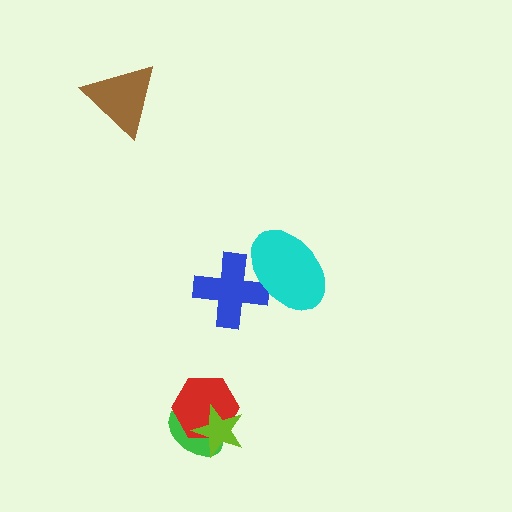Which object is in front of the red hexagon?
The lime star is in front of the red hexagon.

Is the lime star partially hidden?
No, no other shape covers it.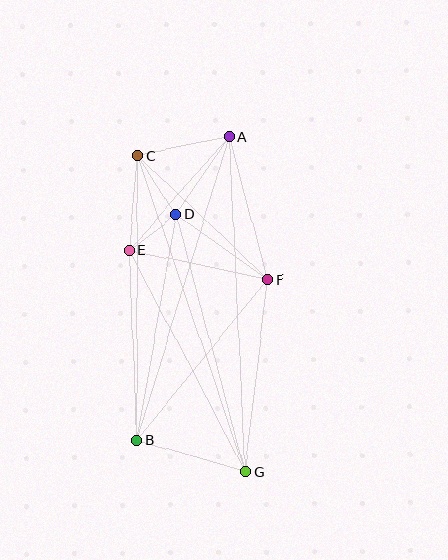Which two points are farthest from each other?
Points A and G are farthest from each other.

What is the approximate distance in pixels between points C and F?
The distance between C and F is approximately 180 pixels.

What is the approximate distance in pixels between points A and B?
The distance between A and B is approximately 317 pixels.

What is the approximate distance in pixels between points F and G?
The distance between F and G is approximately 194 pixels.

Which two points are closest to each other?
Points D and E are closest to each other.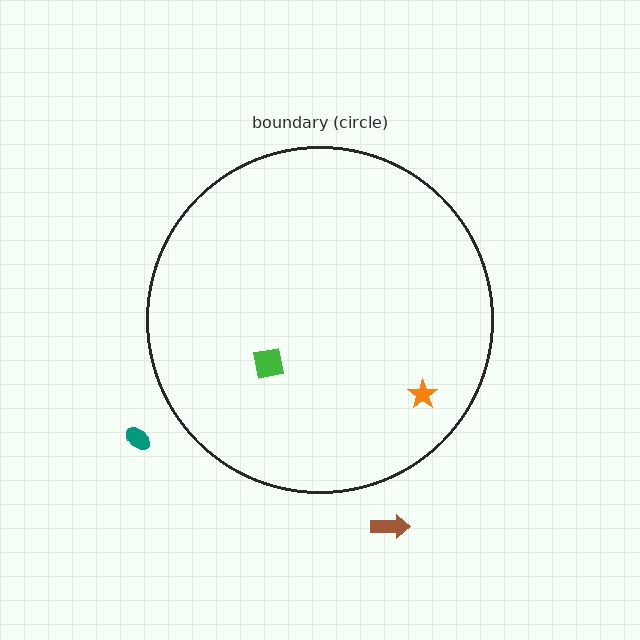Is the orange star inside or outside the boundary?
Inside.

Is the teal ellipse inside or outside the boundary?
Outside.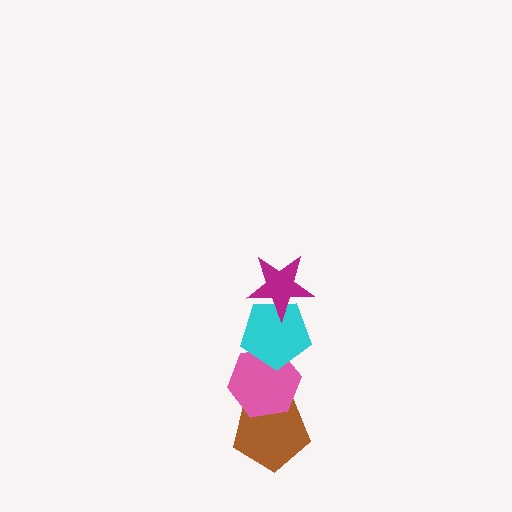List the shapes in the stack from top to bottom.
From top to bottom: the magenta star, the cyan pentagon, the pink hexagon, the brown pentagon.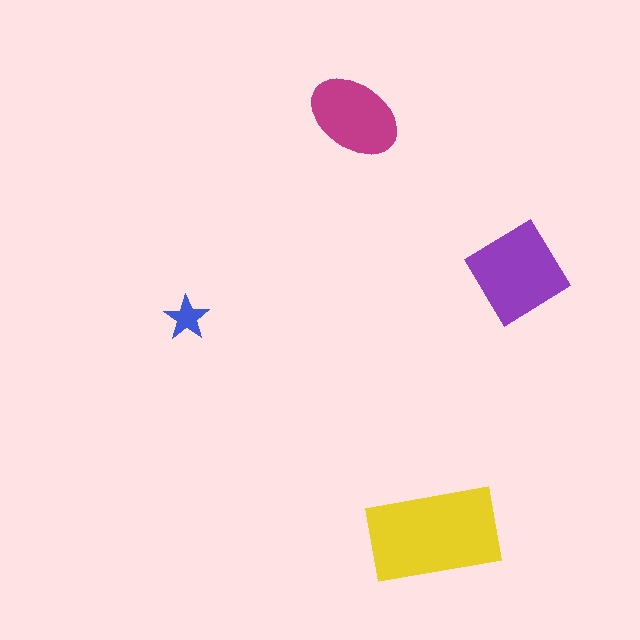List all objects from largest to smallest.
The yellow rectangle, the purple diamond, the magenta ellipse, the blue star.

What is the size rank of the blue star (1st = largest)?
4th.